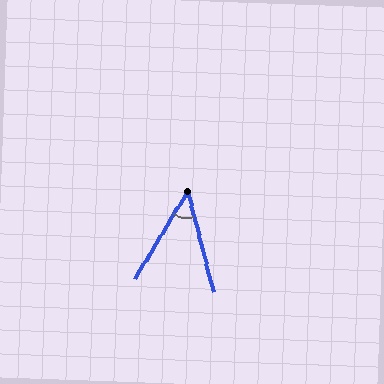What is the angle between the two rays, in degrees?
Approximately 45 degrees.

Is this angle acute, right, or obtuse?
It is acute.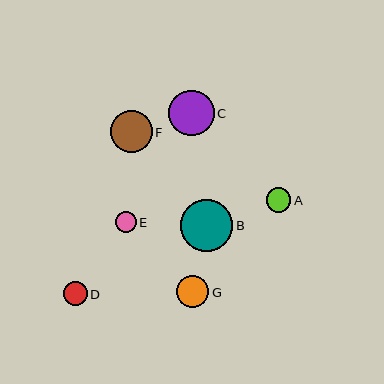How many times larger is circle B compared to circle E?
Circle B is approximately 2.5 times the size of circle E.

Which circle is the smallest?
Circle E is the smallest with a size of approximately 21 pixels.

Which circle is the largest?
Circle B is the largest with a size of approximately 52 pixels.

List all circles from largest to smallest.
From largest to smallest: B, C, F, G, A, D, E.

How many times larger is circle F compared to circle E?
Circle F is approximately 2.0 times the size of circle E.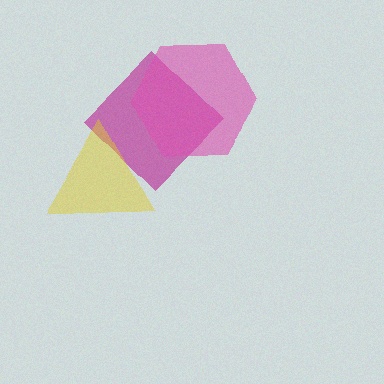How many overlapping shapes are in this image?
There are 3 overlapping shapes in the image.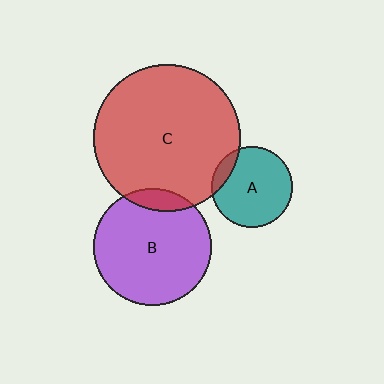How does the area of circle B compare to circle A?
Approximately 2.1 times.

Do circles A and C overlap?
Yes.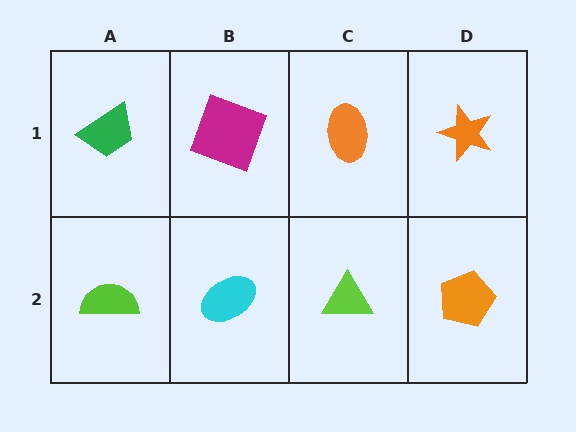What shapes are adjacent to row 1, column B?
A cyan ellipse (row 2, column B), a green trapezoid (row 1, column A), an orange ellipse (row 1, column C).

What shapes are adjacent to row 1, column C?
A lime triangle (row 2, column C), a magenta square (row 1, column B), an orange star (row 1, column D).